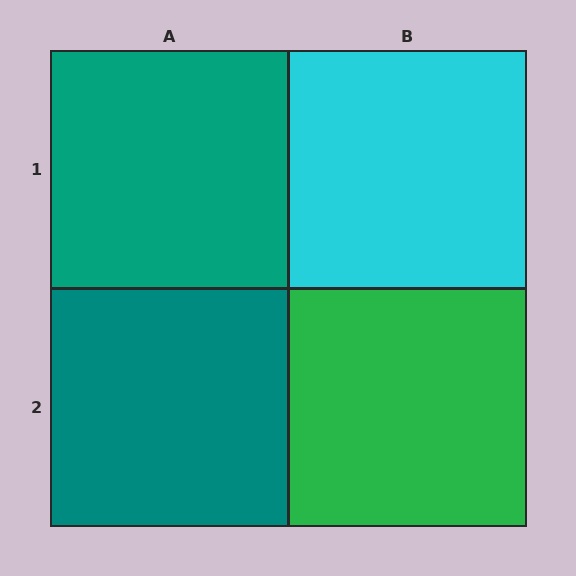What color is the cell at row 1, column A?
Teal.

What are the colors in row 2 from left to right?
Teal, green.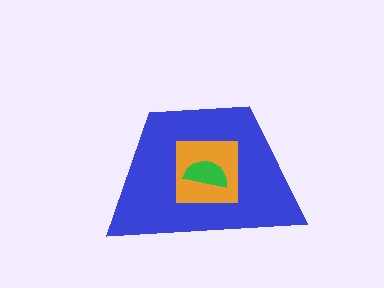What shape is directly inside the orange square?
The green semicircle.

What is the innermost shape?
The green semicircle.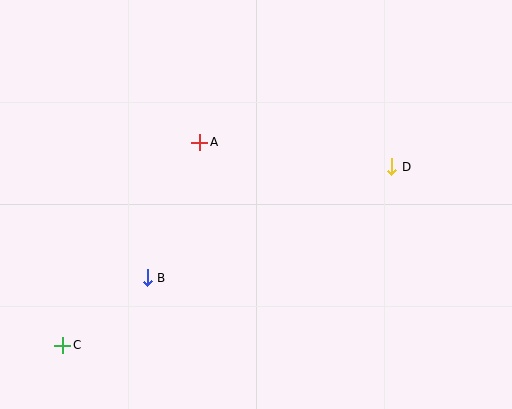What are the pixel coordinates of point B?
Point B is at (147, 278).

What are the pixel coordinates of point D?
Point D is at (392, 167).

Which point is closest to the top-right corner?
Point D is closest to the top-right corner.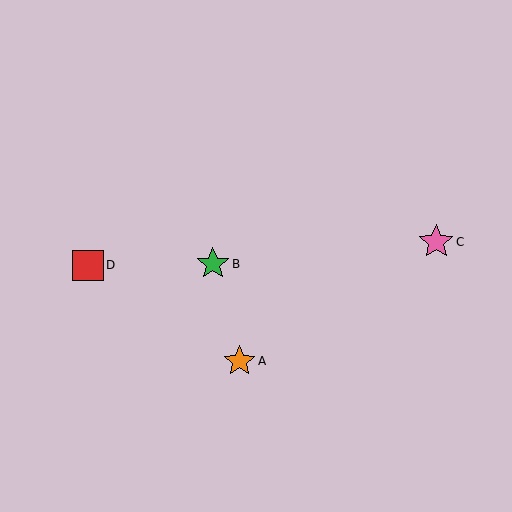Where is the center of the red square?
The center of the red square is at (88, 265).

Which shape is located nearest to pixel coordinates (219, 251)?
The green star (labeled B) at (213, 264) is nearest to that location.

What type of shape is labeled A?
Shape A is an orange star.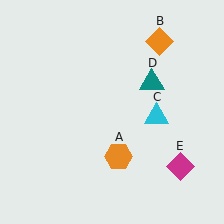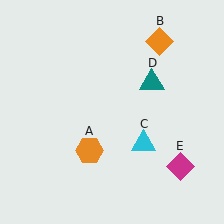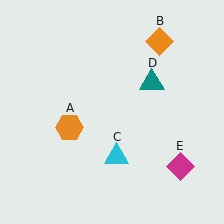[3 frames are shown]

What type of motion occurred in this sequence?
The orange hexagon (object A), cyan triangle (object C) rotated clockwise around the center of the scene.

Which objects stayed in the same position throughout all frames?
Orange diamond (object B) and teal triangle (object D) and magenta diamond (object E) remained stationary.